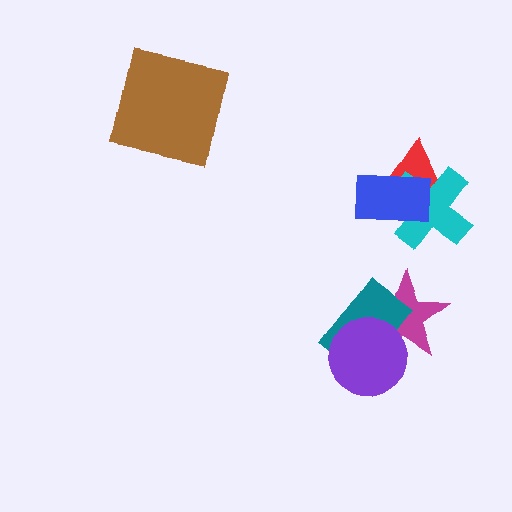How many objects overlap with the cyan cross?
2 objects overlap with the cyan cross.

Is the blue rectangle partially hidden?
No, no other shape covers it.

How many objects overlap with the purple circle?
2 objects overlap with the purple circle.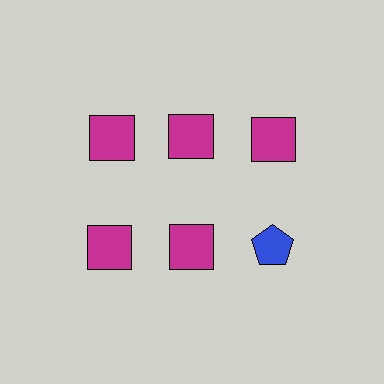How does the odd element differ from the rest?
It differs in both color (blue instead of magenta) and shape (pentagon instead of square).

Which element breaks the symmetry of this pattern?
The blue pentagon in the second row, center column breaks the symmetry. All other shapes are magenta squares.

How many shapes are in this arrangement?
There are 6 shapes arranged in a grid pattern.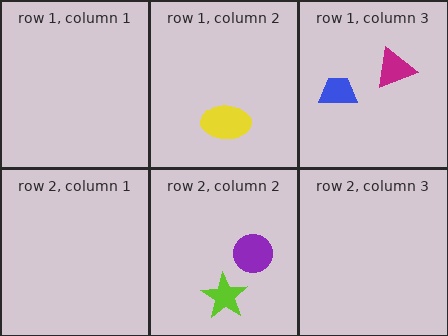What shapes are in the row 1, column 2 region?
The yellow ellipse.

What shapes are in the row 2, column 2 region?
The purple circle, the lime star.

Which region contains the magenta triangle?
The row 1, column 3 region.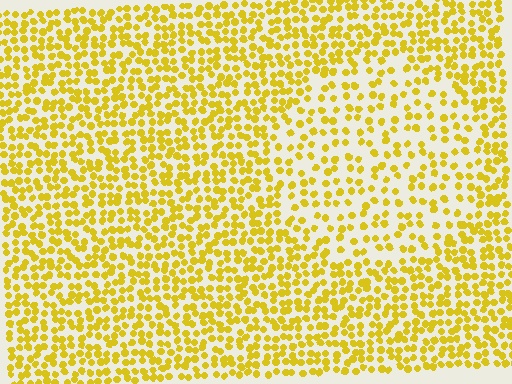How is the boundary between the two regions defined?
The boundary is defined by a change in element density (approximately 1.8x ratio). All elements are the same color, size, and shape.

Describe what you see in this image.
The image contains small yellow elements arranged at two different densities. A circle-shaped region is visible where the elements are less densely packed than the surrounding area.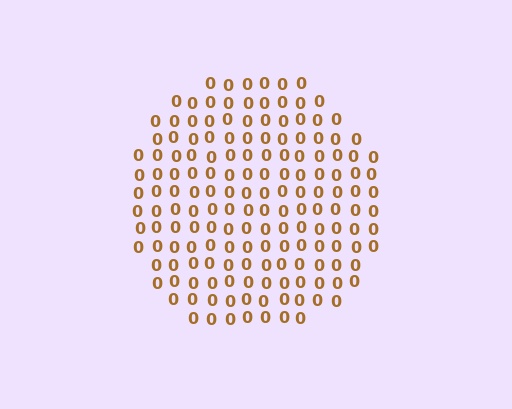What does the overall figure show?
The overall figure shows a circle.